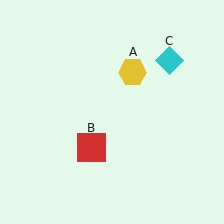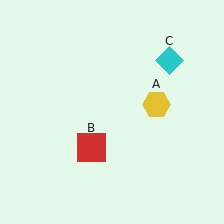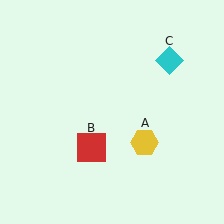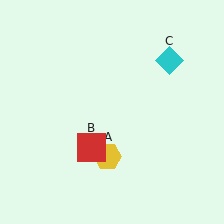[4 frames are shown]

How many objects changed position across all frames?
1 object changed position: yellow hexagon (object A).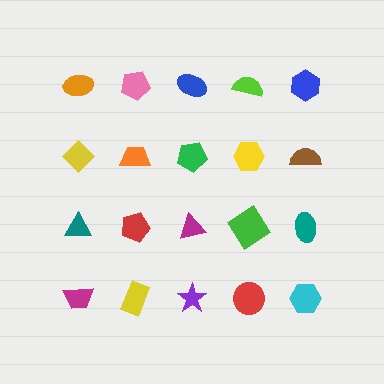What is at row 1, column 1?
An orange ellipse.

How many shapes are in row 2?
5 shapes.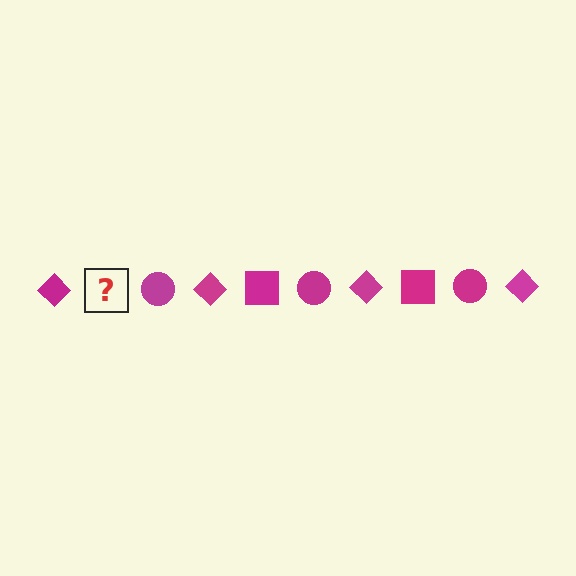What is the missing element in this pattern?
The missing element is a magenta square.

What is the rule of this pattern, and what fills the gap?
The rule is that the pattern cycles through diamond, square, circle shapes in magenta. The gap should be filled with a magenta square.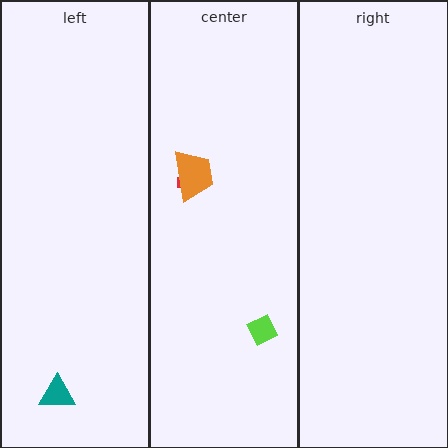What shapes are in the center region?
The red arrow, the orange trapezoid, the lime diamond.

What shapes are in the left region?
The teal triangle.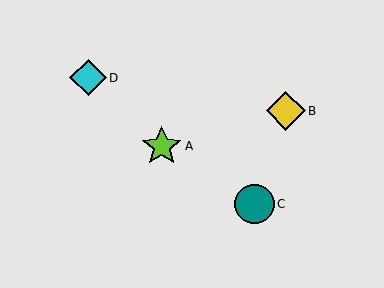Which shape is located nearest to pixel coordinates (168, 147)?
The lime star (labeled A) at (162, 146) is nearest to that location.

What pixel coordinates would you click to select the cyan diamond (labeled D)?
Click at (88, 78) to select the cyan diamond D.